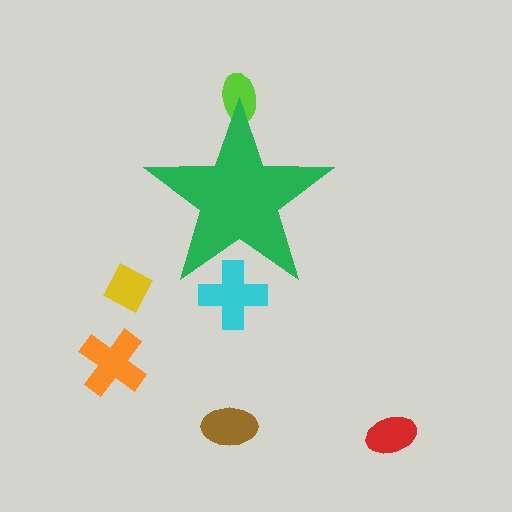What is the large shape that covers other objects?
A green star.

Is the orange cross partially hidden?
No, the orange cross is fully visible.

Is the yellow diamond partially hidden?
No, the yellow diamond is fully visible.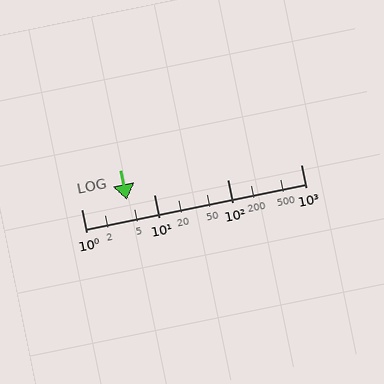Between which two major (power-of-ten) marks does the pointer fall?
The pointer is between 1 and 10.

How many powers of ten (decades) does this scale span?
The scale spans 3 decades, from 1 to 1000.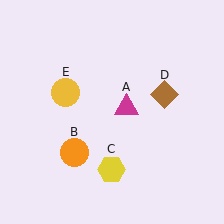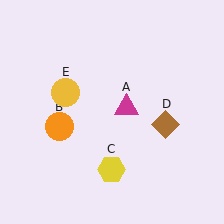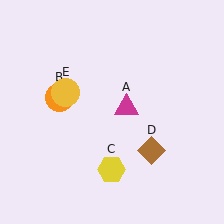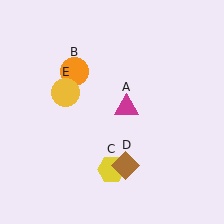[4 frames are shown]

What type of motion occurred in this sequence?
The orange circle (object B), brown diamond (object D) rotated clockwise around the center of the scene.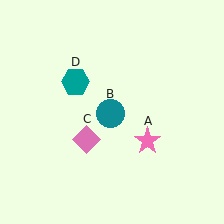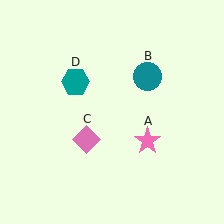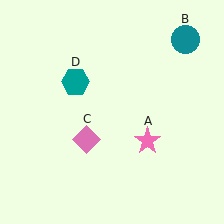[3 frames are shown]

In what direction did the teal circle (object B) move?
The teal circle (object B) moved up and to the right.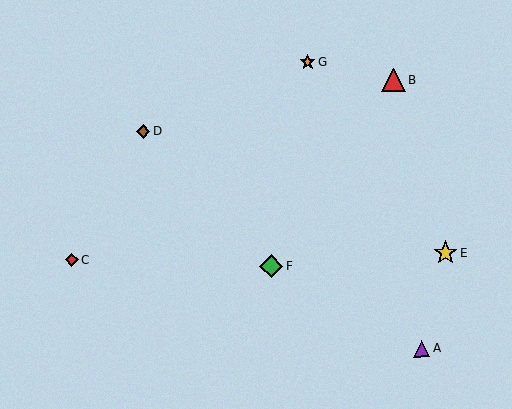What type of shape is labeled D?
Shape D is a brown diamond.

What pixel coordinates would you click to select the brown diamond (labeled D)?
Click at (143, 132) to select the brown diamond D.